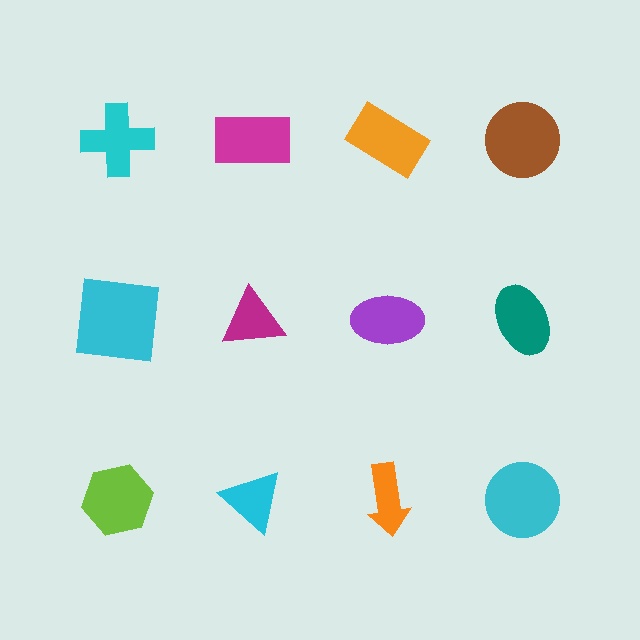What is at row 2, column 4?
A teal ellipse.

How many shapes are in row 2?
4 shapes.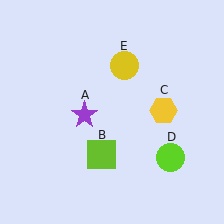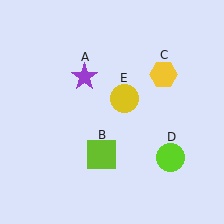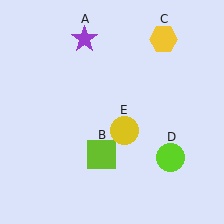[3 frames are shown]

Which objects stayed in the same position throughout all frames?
Lime square (object B) and lime circle (object D) remained stationary.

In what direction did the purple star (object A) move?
The purple star (object A) moved up.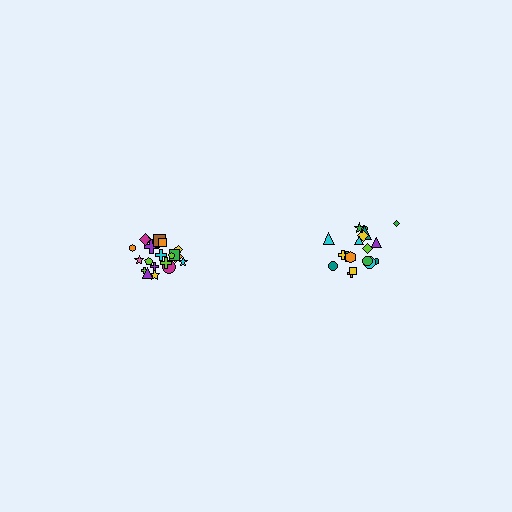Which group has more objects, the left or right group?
The left group.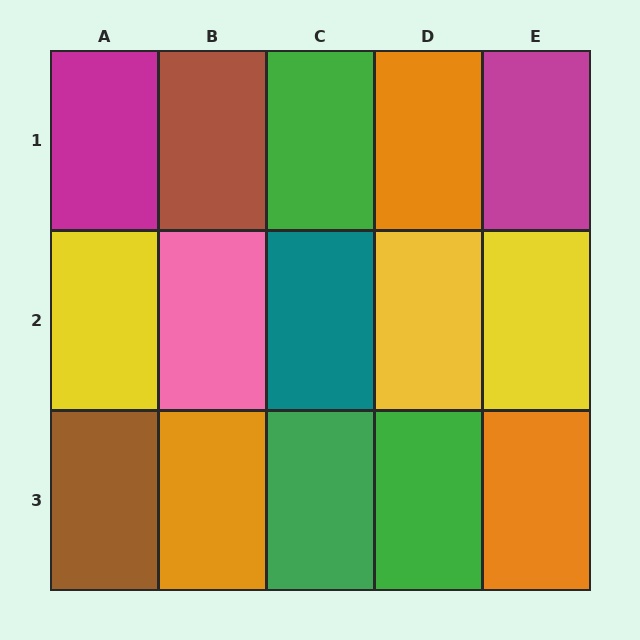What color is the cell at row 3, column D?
Green.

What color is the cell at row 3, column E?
Orange.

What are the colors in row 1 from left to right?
Magenta, brown, green, orange, magenta.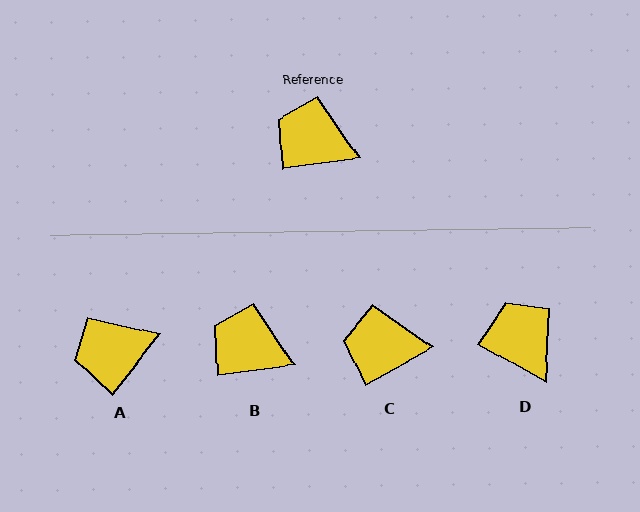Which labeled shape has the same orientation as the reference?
B.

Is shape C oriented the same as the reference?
No, it is off by about 21 degrees.